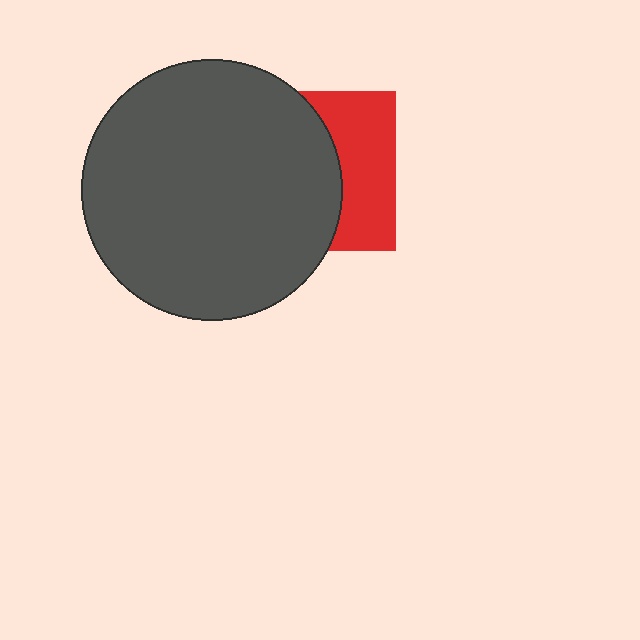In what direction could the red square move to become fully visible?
The red square could move right. That would shift it out from behind the dark gray circle entirely.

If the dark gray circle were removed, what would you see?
You would see the complete red square.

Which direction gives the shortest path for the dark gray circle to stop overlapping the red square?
Moving left gives the shortest separation.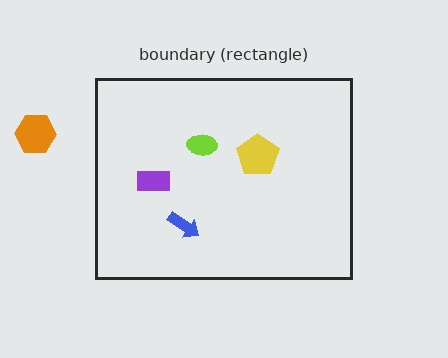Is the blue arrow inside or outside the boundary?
Inside.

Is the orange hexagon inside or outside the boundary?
Outside.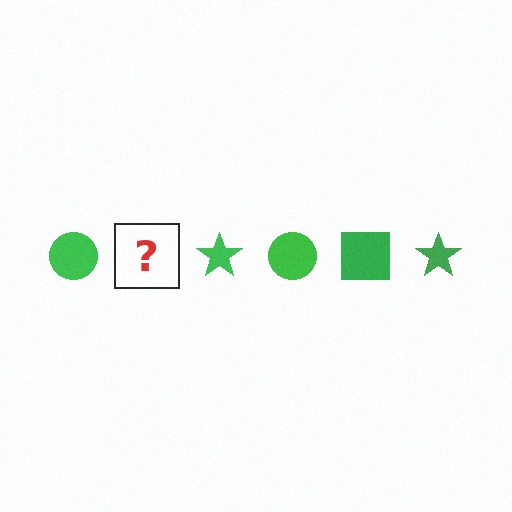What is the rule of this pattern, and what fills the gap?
The rule is that the pattern cycles through circle, square, star shapes in green. The gap should be filled with a green square.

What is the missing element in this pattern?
The missing element is a green square.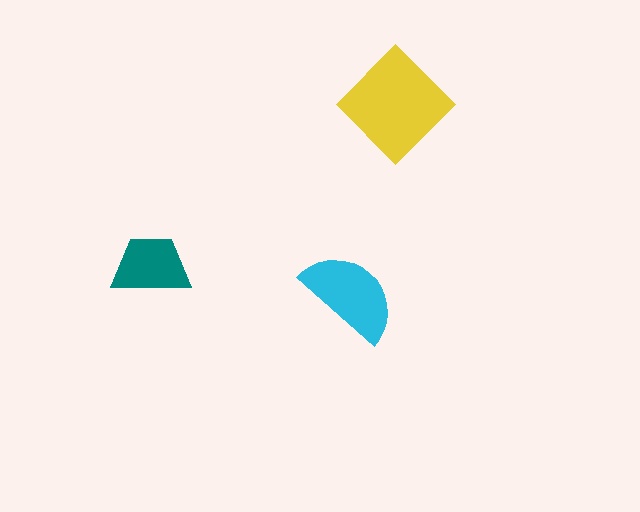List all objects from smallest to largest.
The teal trapezoid, the cyan semicircle, the yellow diamond.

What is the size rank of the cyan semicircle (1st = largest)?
2nd.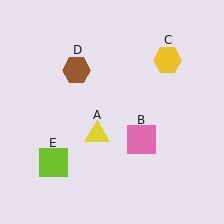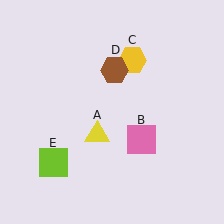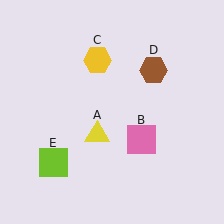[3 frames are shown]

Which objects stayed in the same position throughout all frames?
Yellow triangle (object A) and pink square (object B) and lime square (object E) remained stationary.